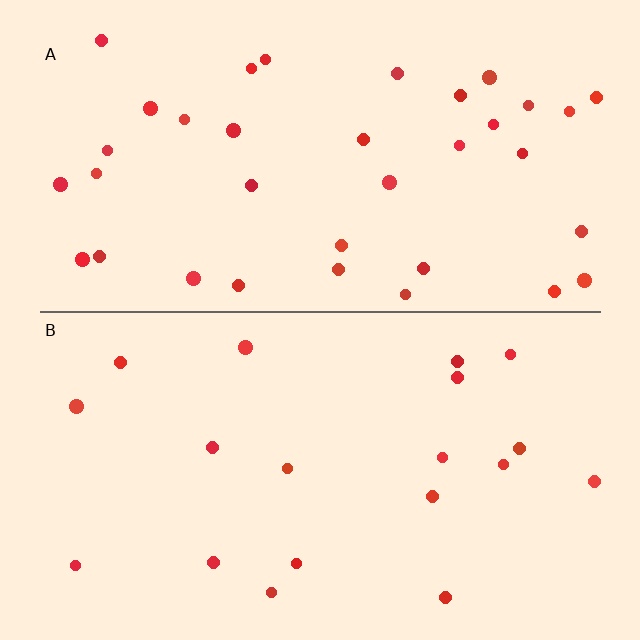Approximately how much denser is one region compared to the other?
Approximately 1.9× — region A over region B.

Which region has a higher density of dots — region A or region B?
A (the top).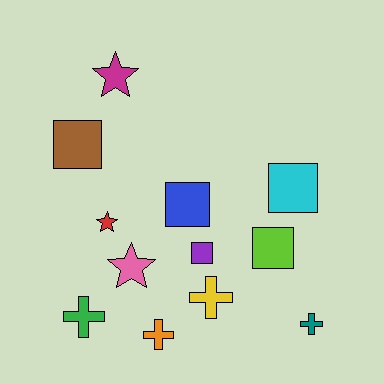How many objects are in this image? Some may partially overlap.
There are 12 objects.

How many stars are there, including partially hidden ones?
There are 3 stars.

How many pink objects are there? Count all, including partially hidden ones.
There is 1 pink object.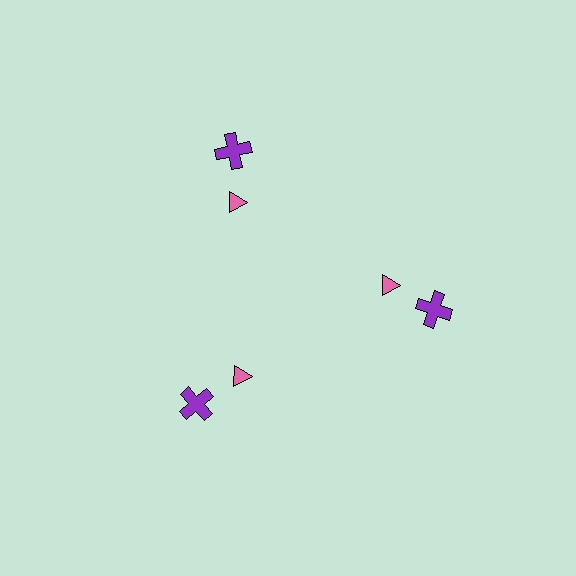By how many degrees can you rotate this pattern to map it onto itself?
The pattern maps onto itself every 120 degrees of rotation.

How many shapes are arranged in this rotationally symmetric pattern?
There are 6 shapes, arranged in 3 groups of 2.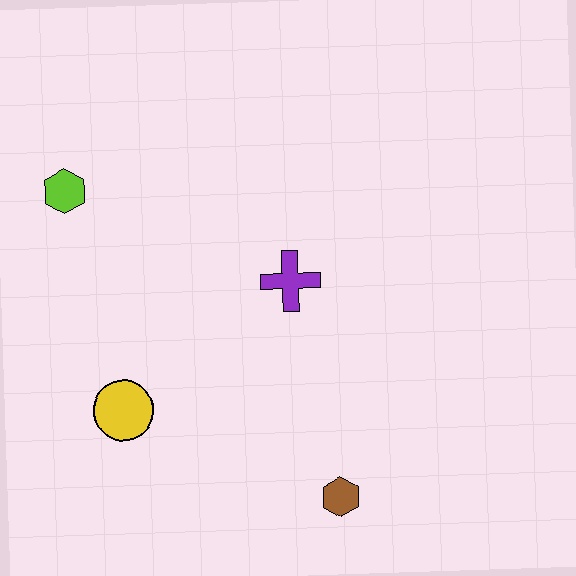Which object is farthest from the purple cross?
The lime hexagon is farthest from the purple cross.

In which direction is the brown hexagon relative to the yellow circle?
The brown hexagon is to the right of the yellow circle.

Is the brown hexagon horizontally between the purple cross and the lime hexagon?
No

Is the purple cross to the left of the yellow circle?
No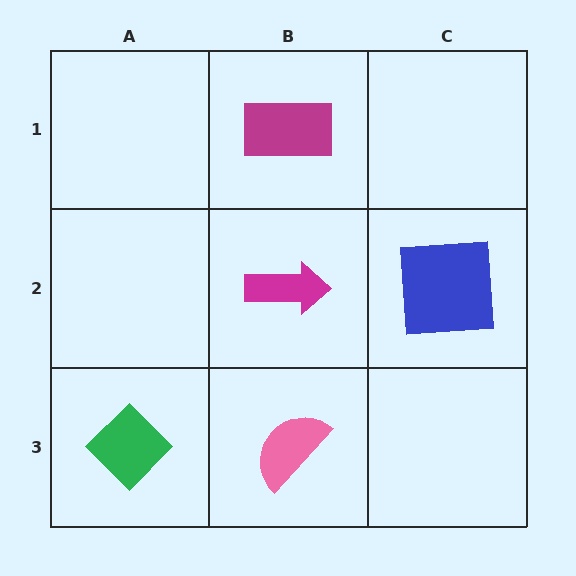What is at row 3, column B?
A pink semicircle.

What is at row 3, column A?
A green diamond.